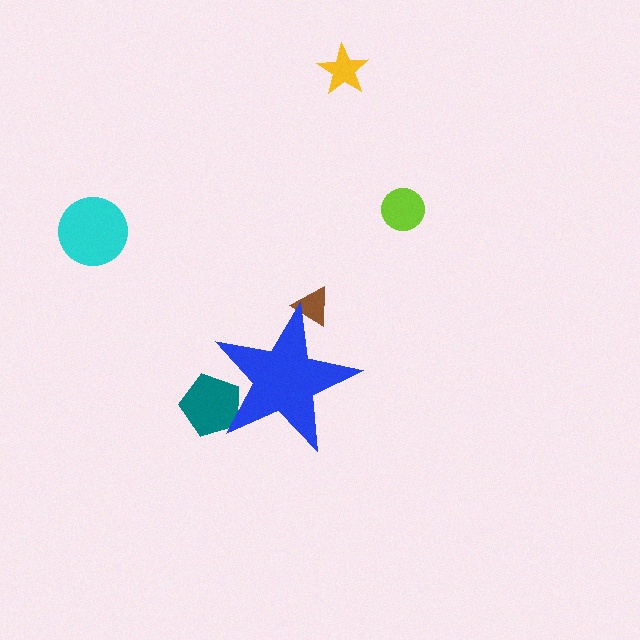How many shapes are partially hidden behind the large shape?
2 shapes are partially hidden.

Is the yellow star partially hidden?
No, the yellow star is fully visible.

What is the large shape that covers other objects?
A blue star.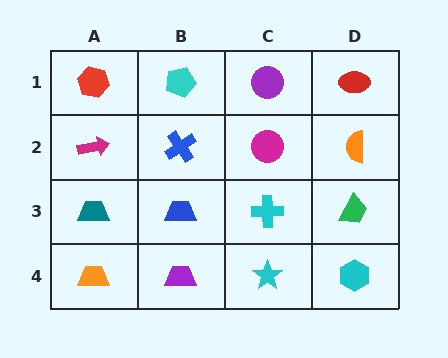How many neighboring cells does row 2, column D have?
3.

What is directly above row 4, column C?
A cyan cross.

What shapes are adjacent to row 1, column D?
An orange semicircle (row 2, column D), a purple circle (row 1, column C).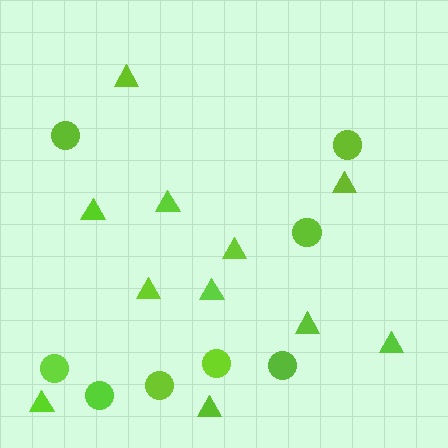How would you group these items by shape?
There are 2 groups: one group of triangles (11) and one group of circles (8).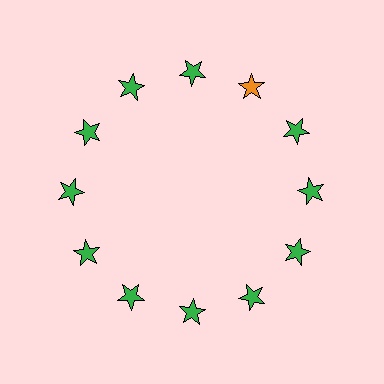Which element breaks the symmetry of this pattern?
The orange star at roughly the 1 o'clock position breaks the symmetry. All other shapes are green stars.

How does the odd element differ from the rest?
It has a different color: orange instead of green.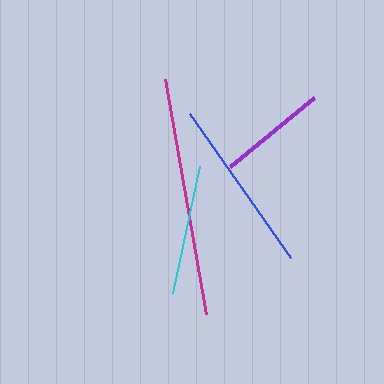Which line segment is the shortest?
The purple line is the shortest at approximately 109 pixels.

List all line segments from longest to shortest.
From longest to shortest: magenta, blue, cyan, purple.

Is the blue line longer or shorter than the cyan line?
The blue line is longer than the cyan line.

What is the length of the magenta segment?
The magenta segment is approximately 238 pixels long.